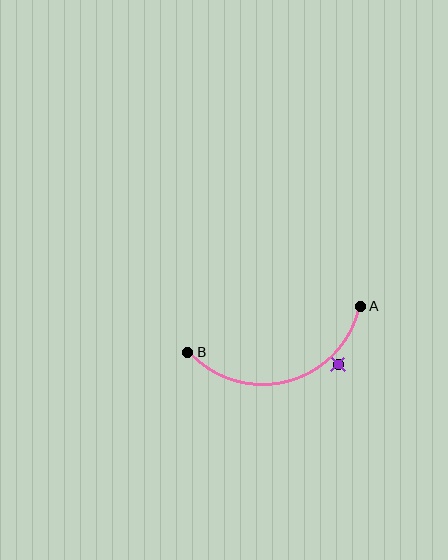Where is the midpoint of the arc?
The arc midpoint is the point on the curve farthest from the straight line joining A and B. It sits below that line.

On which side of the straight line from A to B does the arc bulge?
The arc bulges below the straight line connecting A and B.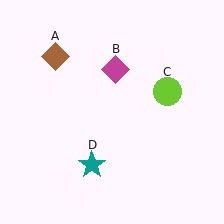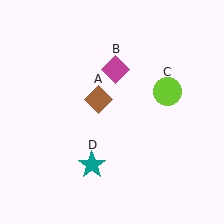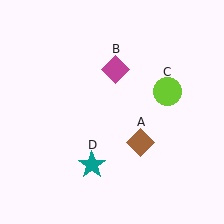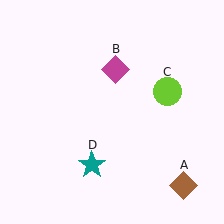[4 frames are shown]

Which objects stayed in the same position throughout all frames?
Magenta diamond (object B) and lime circle (object C) and teal star (object D) remained stationary.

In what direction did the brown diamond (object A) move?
The brown diamond (object A) moved down and to the right.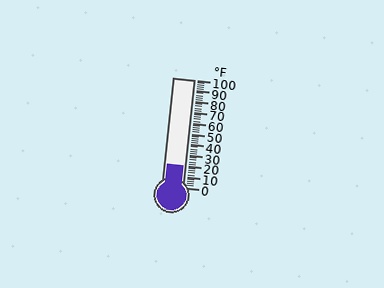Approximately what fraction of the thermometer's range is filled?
The thermometer is filled to approximately 20% of its range.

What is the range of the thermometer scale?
The thermometer scale ranges from 0°F to 100°F.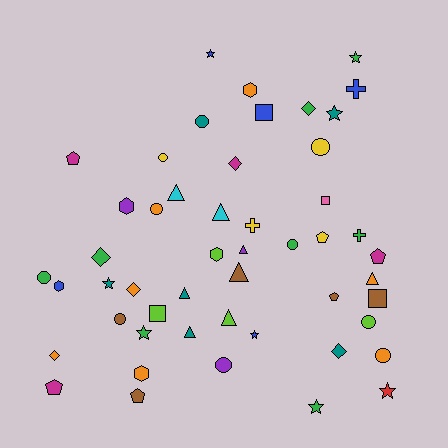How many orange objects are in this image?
There are 7 orange objects.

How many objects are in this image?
There are 50 objects.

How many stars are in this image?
There are 8 stars.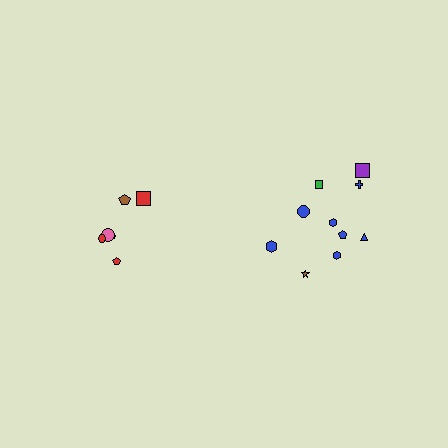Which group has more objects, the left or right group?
The right group.